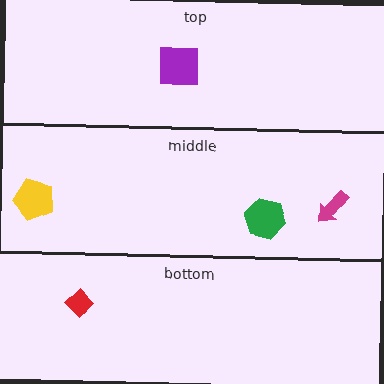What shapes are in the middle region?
The magenta arrow, the green hexagon, the yellow pentagon.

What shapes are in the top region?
The purple square.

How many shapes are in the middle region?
3.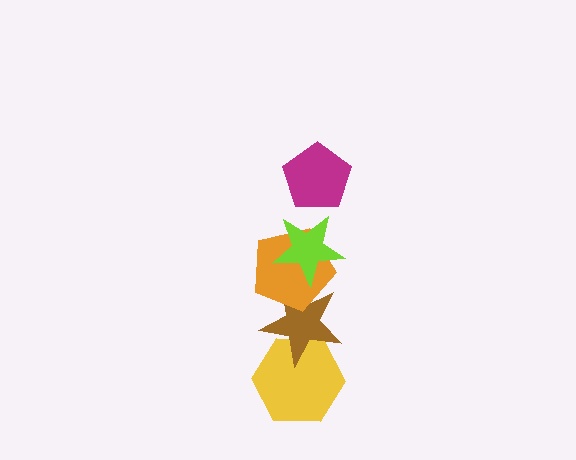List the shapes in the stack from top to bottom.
From top to bottom: the magenta pentagon, the lime star, the orange pentagon, the brown star, the yellow hexagon.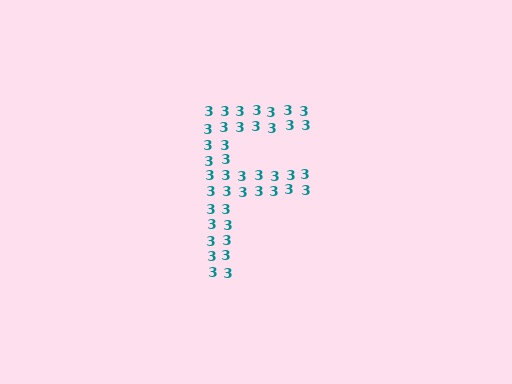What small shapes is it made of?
It is made of small digit 3's.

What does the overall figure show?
The overall figure shows the letter F.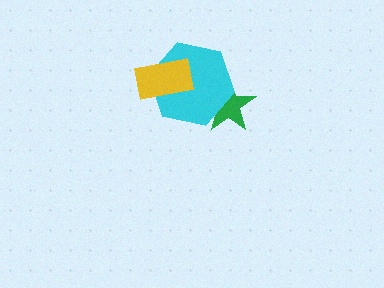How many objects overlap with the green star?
1 object overlaps with the green star.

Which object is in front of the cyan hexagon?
The yellow rectangle is in front of the cyan hexagon.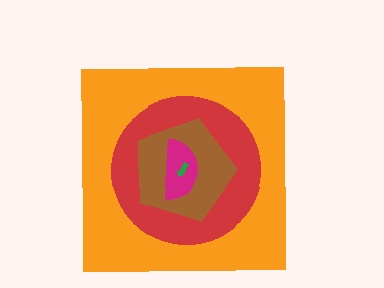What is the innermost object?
The green arrow.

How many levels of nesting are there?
5.